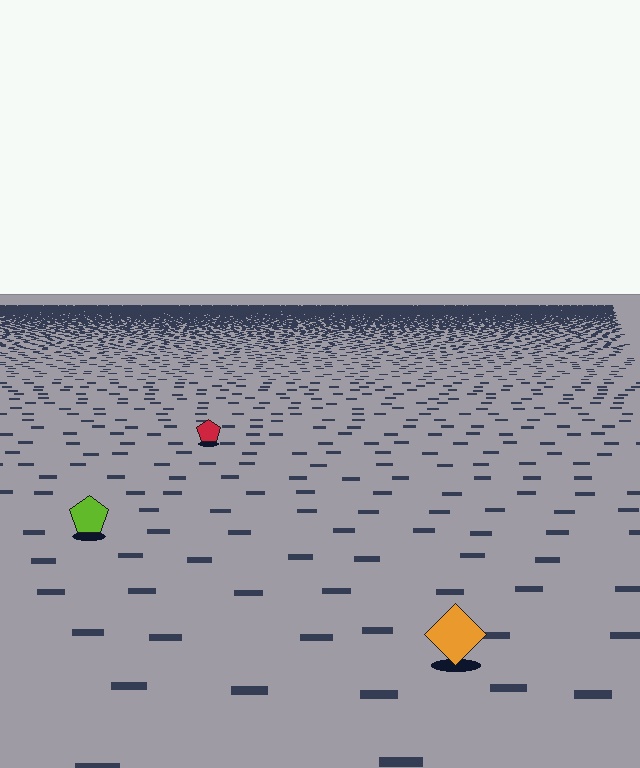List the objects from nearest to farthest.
From nearest to farthest: the orange diamond, the lime pentagon, the red pentagon.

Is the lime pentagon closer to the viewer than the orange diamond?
No. The orange diamond is closer — you can tell from the texture gradient: the ground texture is coarser near it.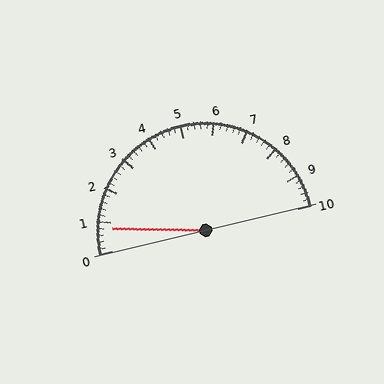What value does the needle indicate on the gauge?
The needle indicates approximately 0.8.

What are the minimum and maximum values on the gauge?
The gauge ranges from 0 to 10.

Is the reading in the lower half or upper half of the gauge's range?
The reading is in the lower half of the range (0 to 10).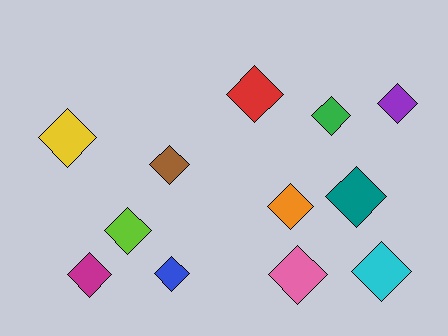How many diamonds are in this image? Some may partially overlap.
There are 12 diamonds.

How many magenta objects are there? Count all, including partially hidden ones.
There is 1 magenta object.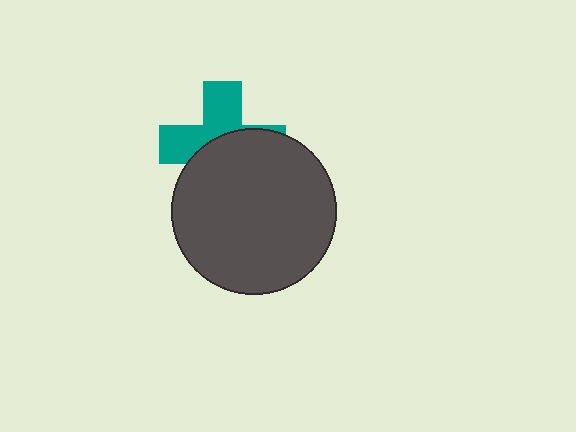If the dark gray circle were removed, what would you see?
You would see the complete teal cross.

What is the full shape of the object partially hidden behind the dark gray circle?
The partially hidden object is a teal cross.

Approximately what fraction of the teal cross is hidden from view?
Roughly 54% of the teal cross is hidden behind the dark gray circle.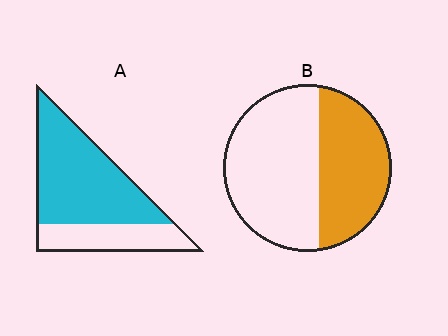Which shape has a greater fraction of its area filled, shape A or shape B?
Shape A.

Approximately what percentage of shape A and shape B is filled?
A is approximately 70% and B is approximately 40%.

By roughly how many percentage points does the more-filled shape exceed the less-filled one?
By roughly 30 percentage points (A over B).